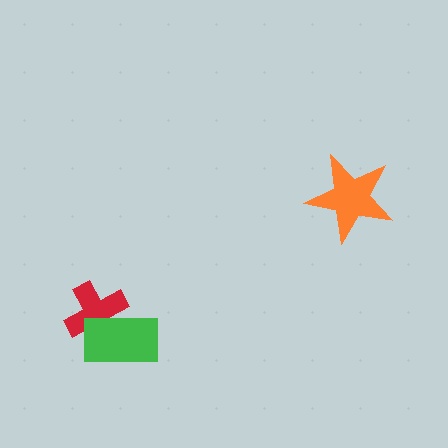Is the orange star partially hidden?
No, no other shape covers it.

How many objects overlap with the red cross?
1 object overlaps with the red cross.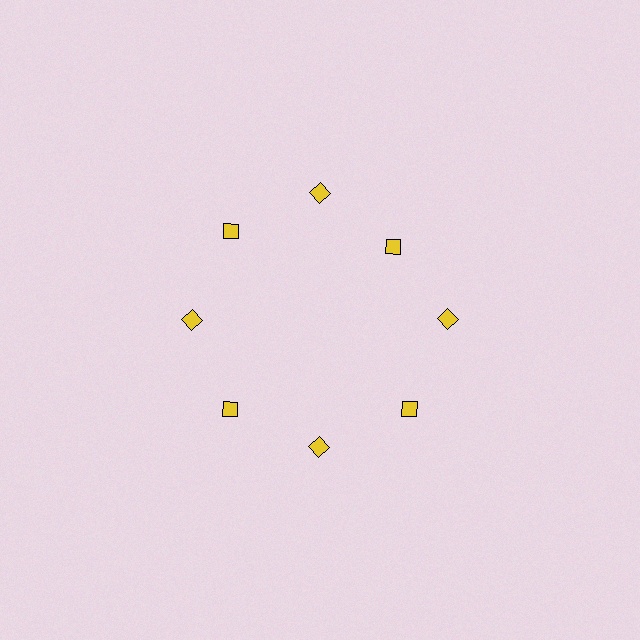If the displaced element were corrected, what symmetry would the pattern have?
It would have 8-fold rotational symmetry — the pattern would map onto itself every 45 degrees.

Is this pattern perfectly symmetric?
No. The 8 yellow diamonds are arranged in a ring, but one element near the 2 o'clock position is pulled inward toward the center, breaking the 8-fold rotational symmetry.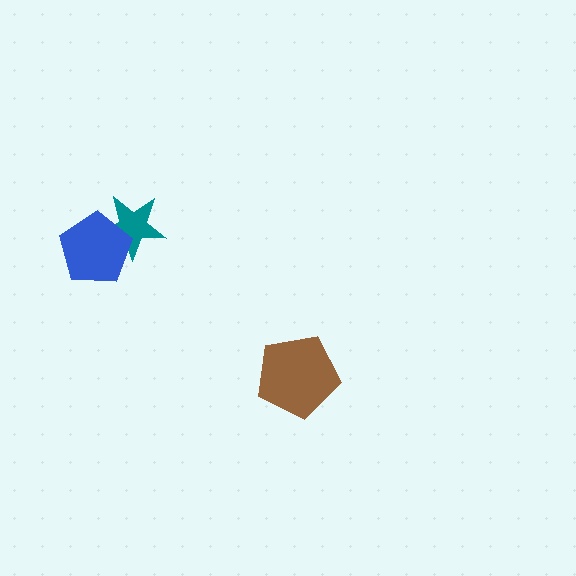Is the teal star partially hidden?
Yes, it is partially covered by another shape.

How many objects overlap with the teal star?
1 object overlaps with the teal star.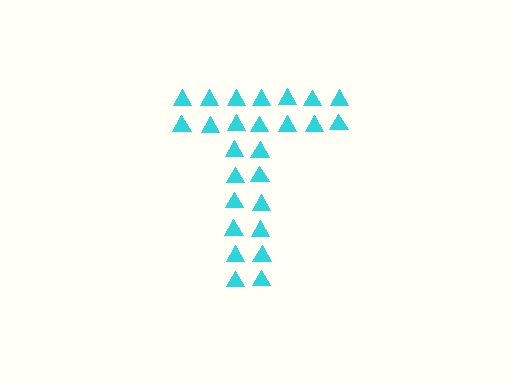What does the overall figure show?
The overall figure shows the letter T.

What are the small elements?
The small elements are triangles.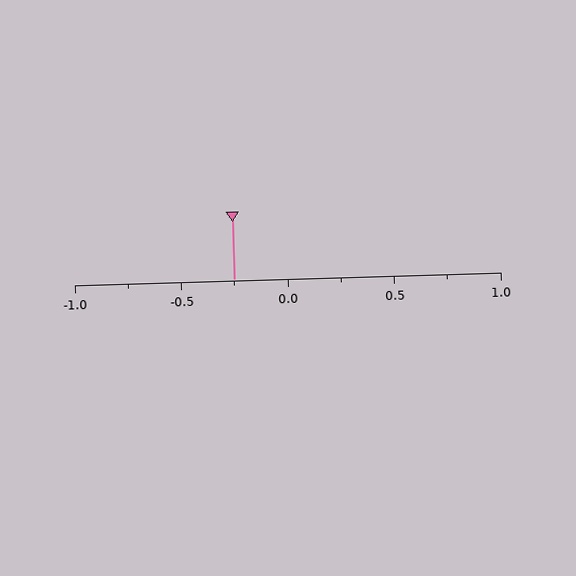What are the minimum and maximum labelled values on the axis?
The axis runs from -1.0 to 1.0.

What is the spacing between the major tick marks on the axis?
The major ticks are spaced 0.5 apart.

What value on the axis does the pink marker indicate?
The marker indicates approximately -0.25.